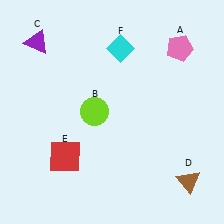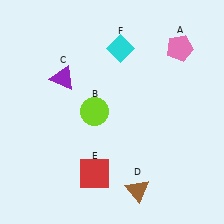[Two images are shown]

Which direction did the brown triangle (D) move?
The brown triangle (D) moved left.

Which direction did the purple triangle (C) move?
The purple triangle (C) moved down.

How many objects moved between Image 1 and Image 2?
3 objects moved between the two images.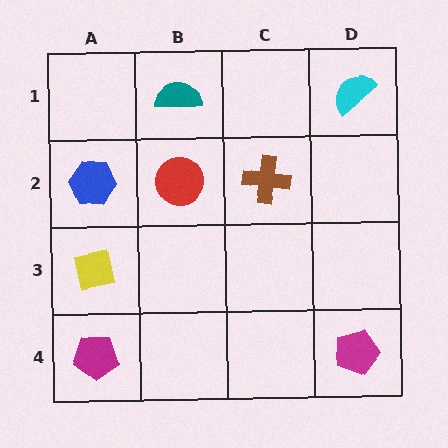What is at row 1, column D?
A cyan semicircle.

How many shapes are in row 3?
1 shape.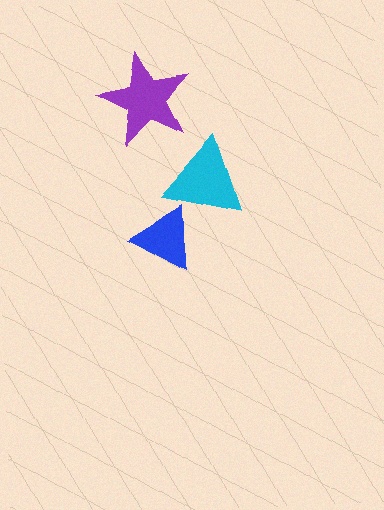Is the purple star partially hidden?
No, no other shape covers it.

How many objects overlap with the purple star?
0 objects overlap with the purple star.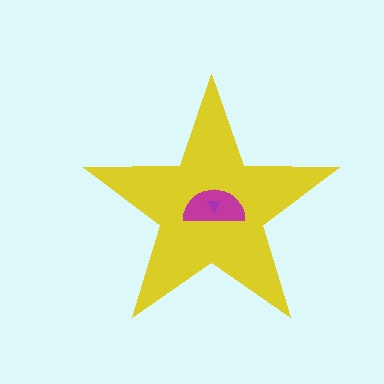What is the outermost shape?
The yellow star.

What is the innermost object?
The purple triangle.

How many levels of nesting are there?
3.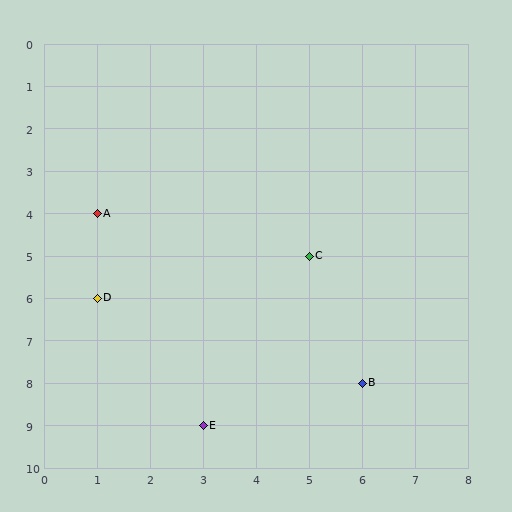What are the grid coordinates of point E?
Point E is at grid coordinates (3, 9).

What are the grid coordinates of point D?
Point D is at grid coordinates (1, 6).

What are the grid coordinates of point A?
Point A is at grid coordinates (1, 4).